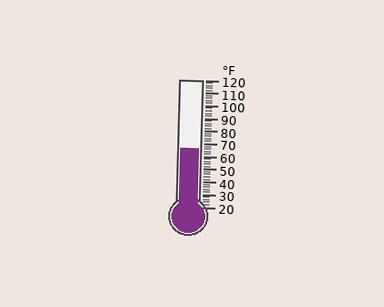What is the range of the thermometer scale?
The thermometer scale ranges from 20°F to 120°F.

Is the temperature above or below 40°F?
The temperature is above 40°F.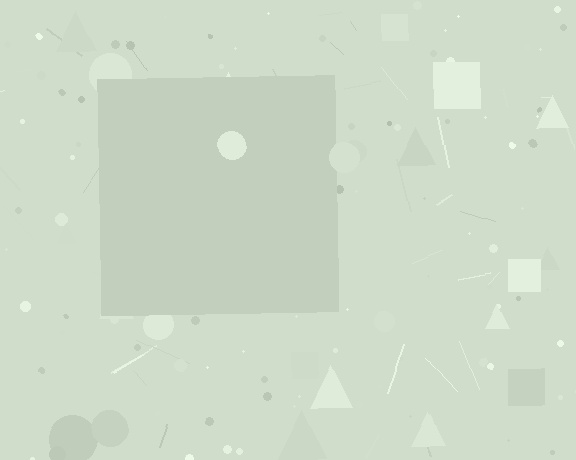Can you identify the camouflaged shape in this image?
The camouflaged shape is a square.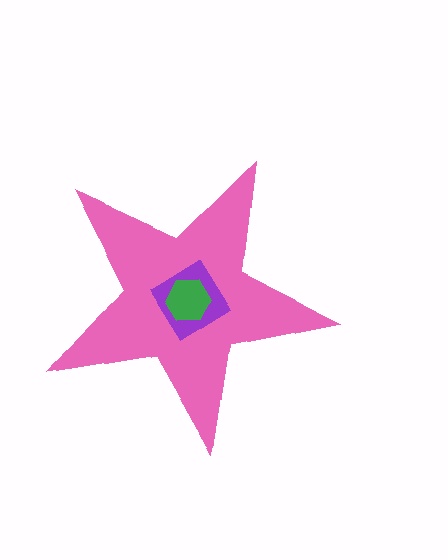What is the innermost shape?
The green hexagon.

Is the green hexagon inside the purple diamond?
Yes.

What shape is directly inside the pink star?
The purple diamond.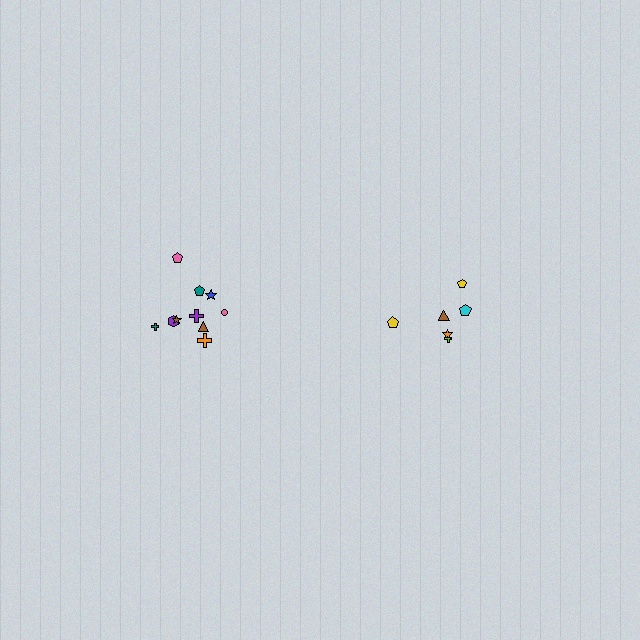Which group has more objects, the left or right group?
The left group.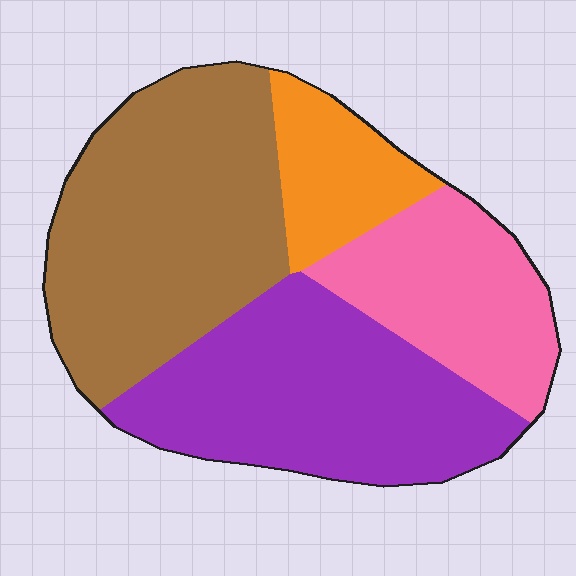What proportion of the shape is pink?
Pink takes up about one fifth (1/5) of the shape.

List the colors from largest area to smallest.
From largest to smallest: brown, purple, pink, orange.